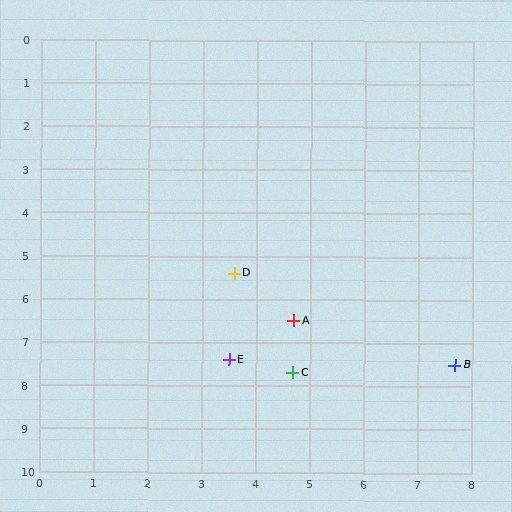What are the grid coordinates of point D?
Point D is at approximately (3.6, 5.4).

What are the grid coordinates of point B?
Point B is at approximately (7.7, 7.5).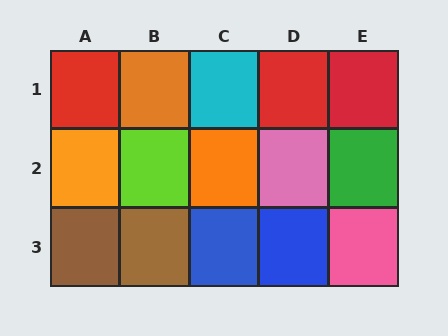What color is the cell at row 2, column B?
Lime.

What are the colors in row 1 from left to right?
Red, orange, cyan, red, red.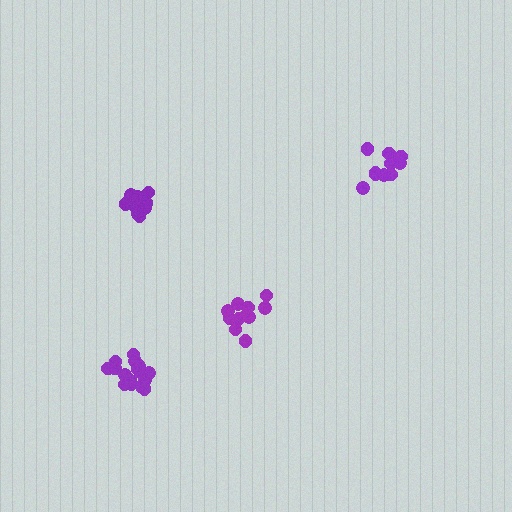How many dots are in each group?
Group 1: 17 dots, Group 2: 11 dots, Group 3: 12 dots, Group 4: 12 dots (52 total).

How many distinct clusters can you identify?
There are 4 distinct clusters.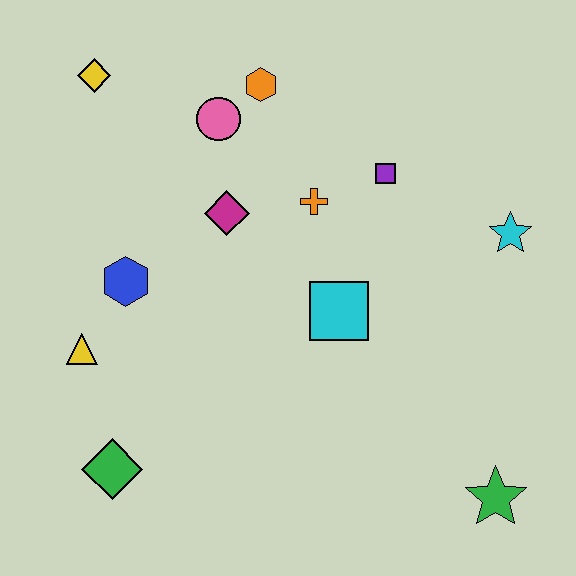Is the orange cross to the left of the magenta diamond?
No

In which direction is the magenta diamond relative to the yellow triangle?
The magenta diamond is to the right of the yellow triangle.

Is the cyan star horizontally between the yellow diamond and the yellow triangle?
No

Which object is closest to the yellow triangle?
The blue hexagon is closest to the yellow triangle.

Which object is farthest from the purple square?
The green diamond is farthest from the purple square.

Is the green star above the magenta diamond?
No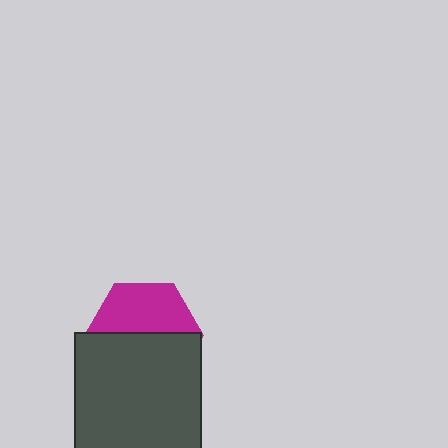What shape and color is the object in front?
The object in front is a dark gray square.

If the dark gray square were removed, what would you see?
You would see the complete magenta hexagon.